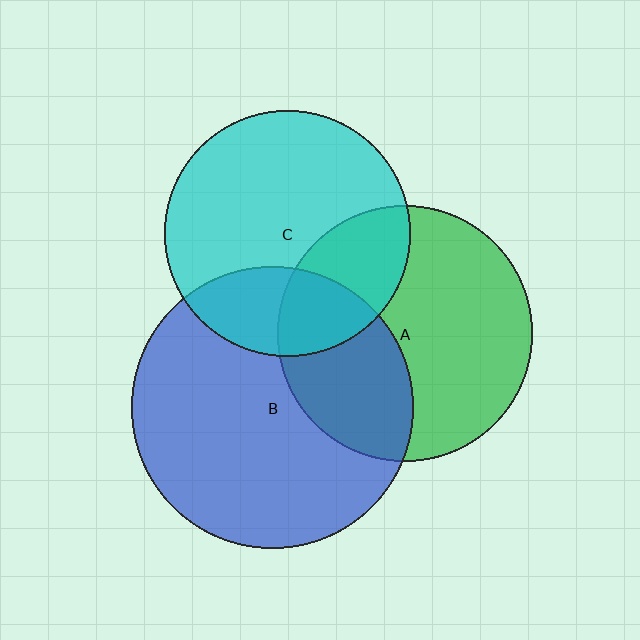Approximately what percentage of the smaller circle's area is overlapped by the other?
Approximately 35%.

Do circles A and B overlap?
Yes.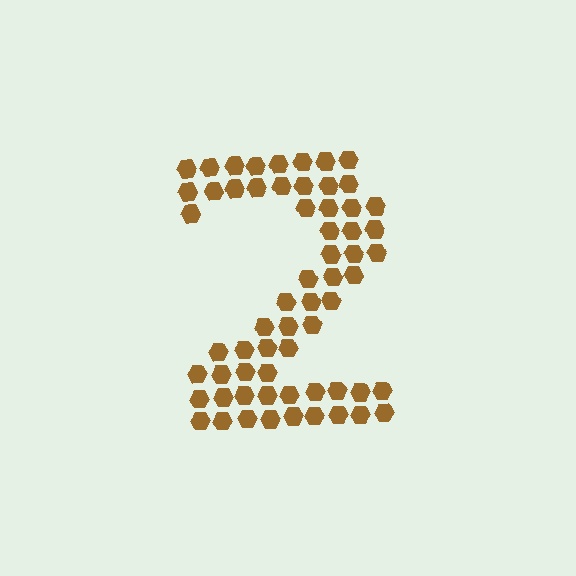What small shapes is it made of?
It is made of small hexagons.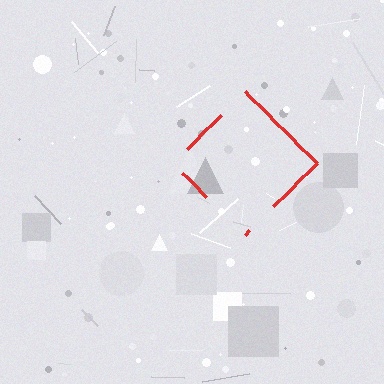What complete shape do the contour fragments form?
The contour fragments form a diamond.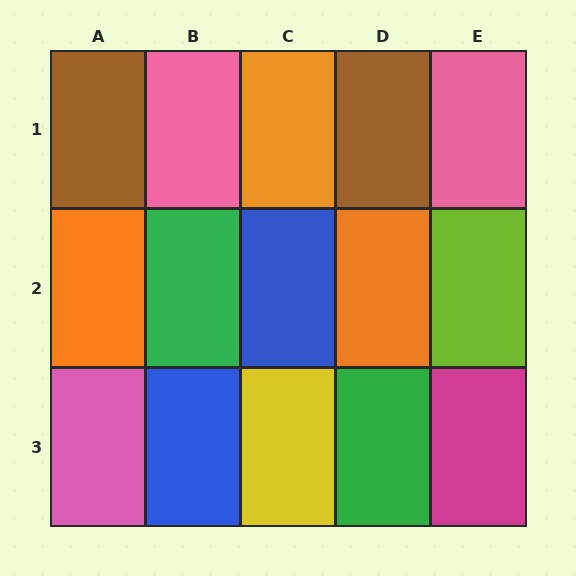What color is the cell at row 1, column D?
Brown.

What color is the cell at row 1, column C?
Orange.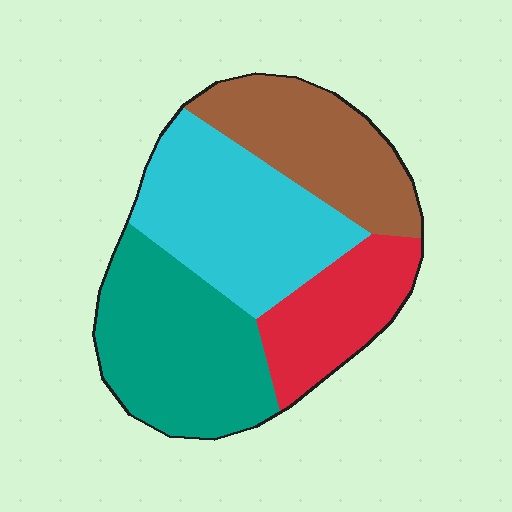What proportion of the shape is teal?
Teal takes up about one third (1/3) of the shape.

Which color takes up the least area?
Red, at roughly 15%.